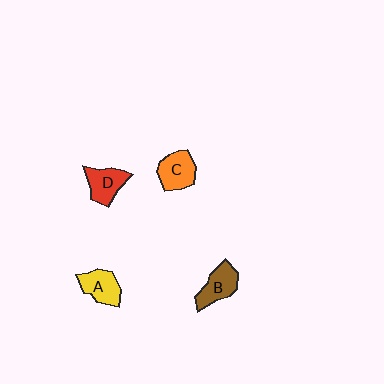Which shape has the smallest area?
Shape A (yellow).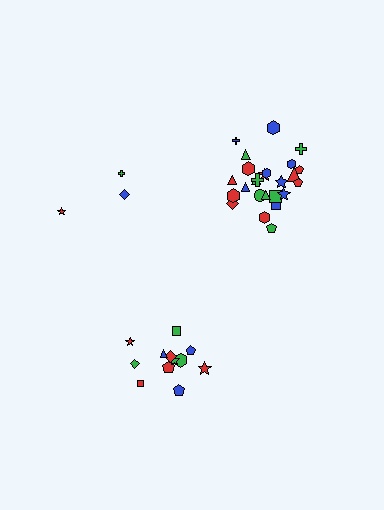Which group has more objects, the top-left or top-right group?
The top-right group.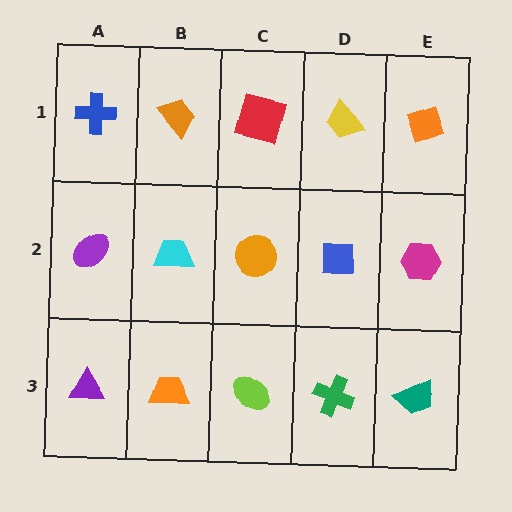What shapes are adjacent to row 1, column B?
A cyan trapezoid (row 2, column B), a blue cross (row 1, column A), a red square (row 1, column C).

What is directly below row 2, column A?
A purple triangle.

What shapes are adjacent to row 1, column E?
A magenta hexagon (row 2, column E), a yellow trapezoid (row 1, column D).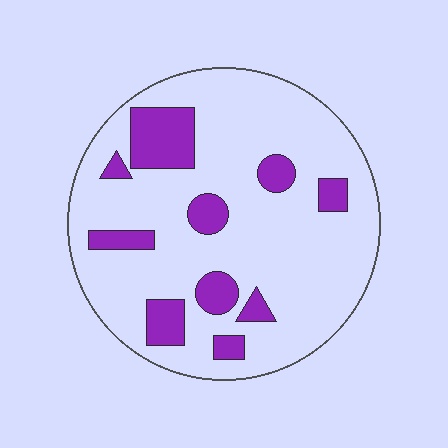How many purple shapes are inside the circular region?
10.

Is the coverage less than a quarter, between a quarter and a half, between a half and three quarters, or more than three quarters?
Less than a quarter.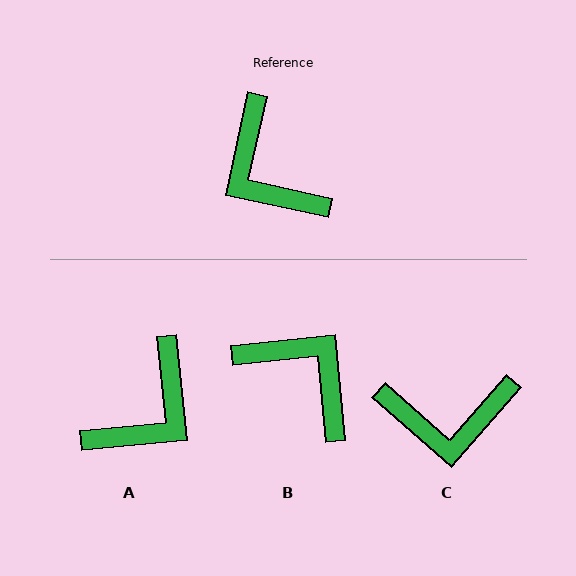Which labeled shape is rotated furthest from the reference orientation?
B, about 162 degrees away.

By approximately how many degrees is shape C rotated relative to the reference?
Approximately 61 degrees counter-clockwise.